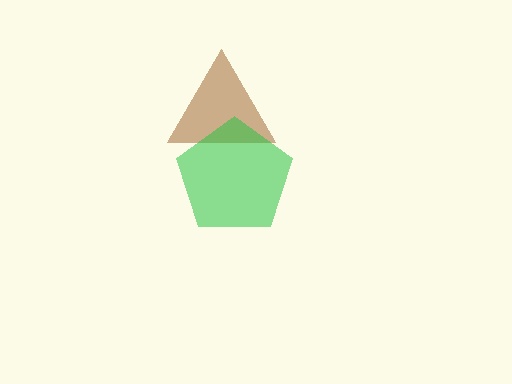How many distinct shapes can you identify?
There are 2 distinct shapes: a brown triangle, a green pentagon.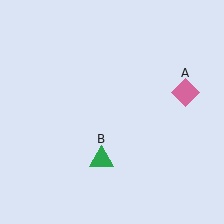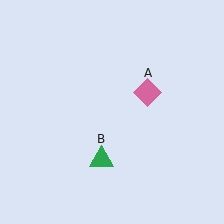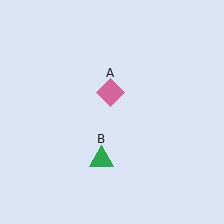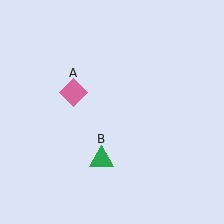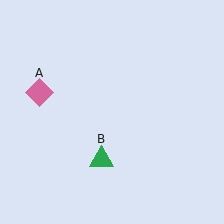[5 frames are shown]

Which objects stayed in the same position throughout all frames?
Green triangle (object B) remained stationary.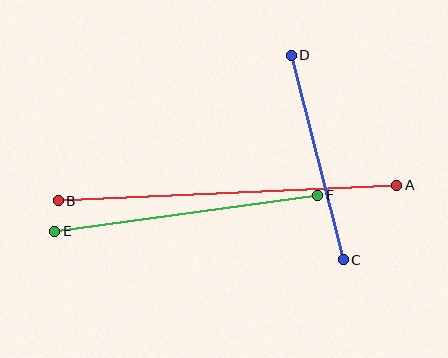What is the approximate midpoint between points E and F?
The midpoint is at approximately (186, 213) pixels.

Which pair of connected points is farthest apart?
Points A and B are farthest apart.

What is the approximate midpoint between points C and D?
The midpoint is at approximately (317, 157) pixels.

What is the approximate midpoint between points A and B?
The midpoint is at approximately (228, 193) pixels.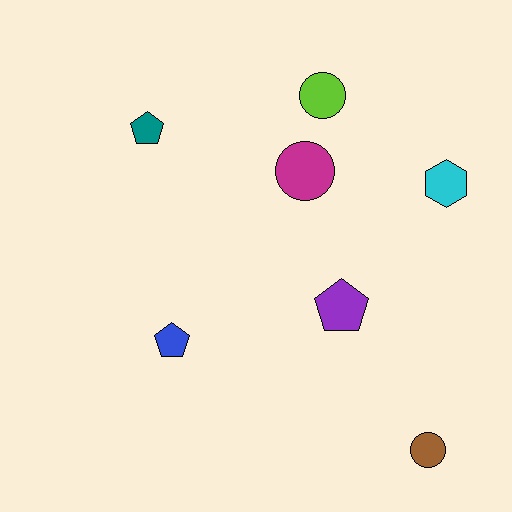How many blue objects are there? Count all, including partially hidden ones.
There is 1 blue object.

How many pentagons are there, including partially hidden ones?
There are 3 pentagons.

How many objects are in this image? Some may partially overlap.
There are 7 objects.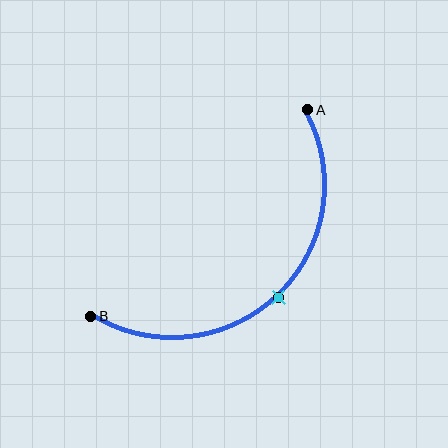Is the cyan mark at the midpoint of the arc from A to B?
Yes. The cyan mark lies on the arc at equal arc-length from both A and B — it is the arc midpoint.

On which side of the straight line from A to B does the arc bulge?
The arc bulges below and to the right of the straight line connecting A and B.